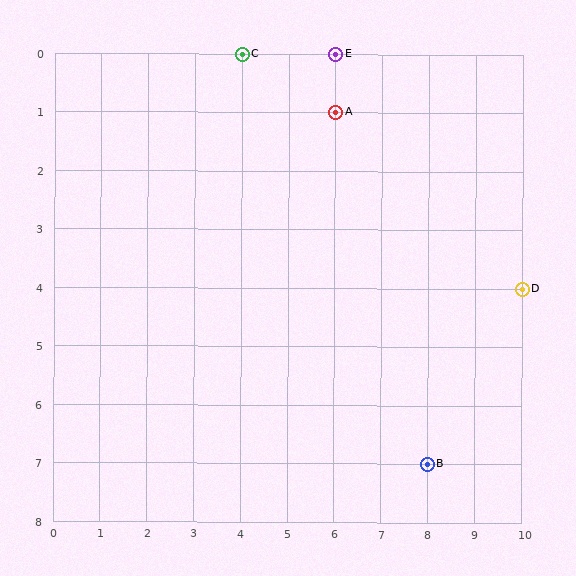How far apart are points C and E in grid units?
Points C and E are 2 columns apart.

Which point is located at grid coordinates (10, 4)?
Point D is at (10, 4).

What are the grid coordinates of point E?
Point E is at grid coordinates (6, 0).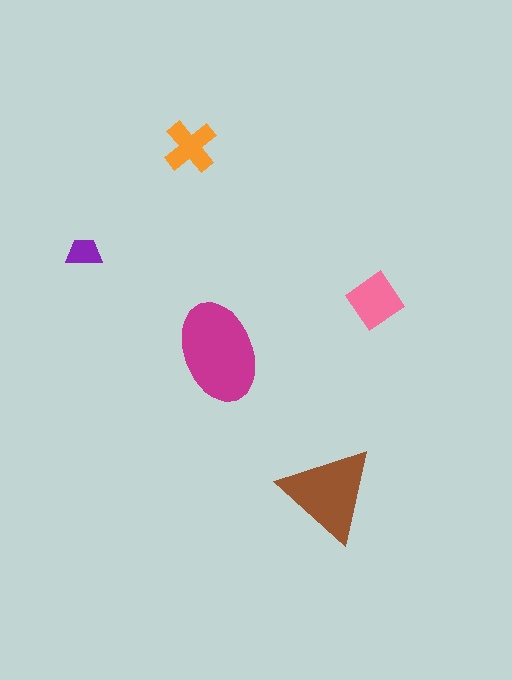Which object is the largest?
The magenta ellipse.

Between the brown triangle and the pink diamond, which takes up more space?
The brown triangle.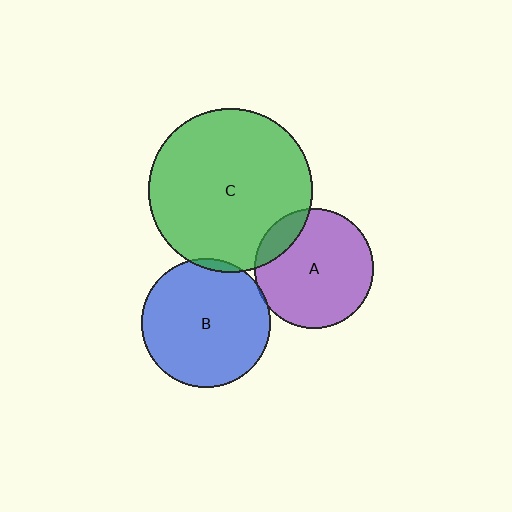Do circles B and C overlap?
Yes.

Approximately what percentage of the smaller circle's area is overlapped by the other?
Approximately 5%.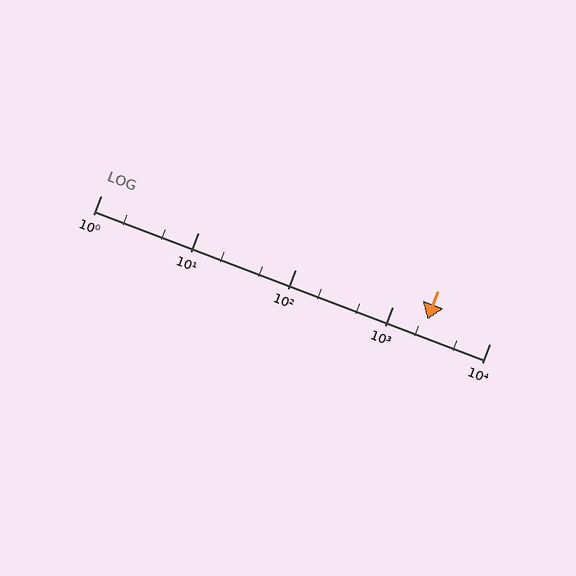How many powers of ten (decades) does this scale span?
The scale spans 4 decades, from 1 to 10000.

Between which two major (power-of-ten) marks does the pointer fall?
The pointer is between 1000 and 10000.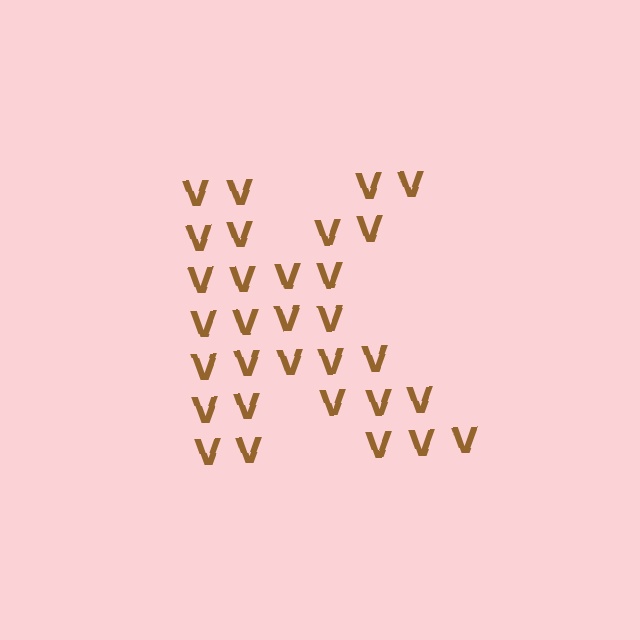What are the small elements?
The small elements are letter V's.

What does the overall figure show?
The overall figure shows the letter K.